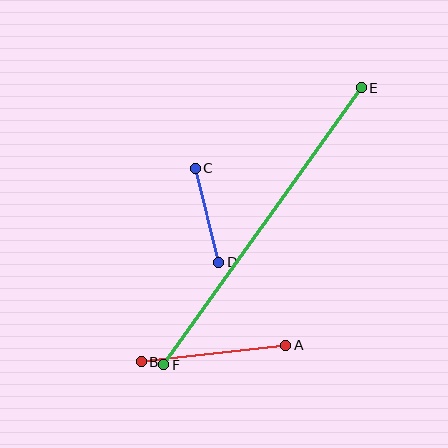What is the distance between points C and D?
The distance is approximately 97 pixels.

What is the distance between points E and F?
The distance is approximately 340 pixels.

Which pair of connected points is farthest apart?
Points E and F are farthest apart.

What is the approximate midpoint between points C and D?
The midpoint is at approximately (207, 215) pixels.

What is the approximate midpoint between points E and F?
The midpoint is at approximately (263, 226) pixels.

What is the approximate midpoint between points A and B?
The midpoint is at approximately (214, 353) pixels.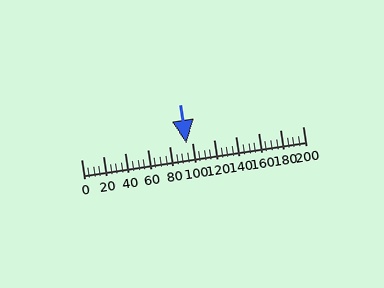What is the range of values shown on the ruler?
The ruler shows values from 0 to 200.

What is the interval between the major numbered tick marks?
The major tick marks are spaced 20 units apart.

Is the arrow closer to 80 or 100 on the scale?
The arrow is closer to 100.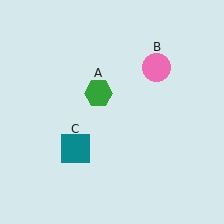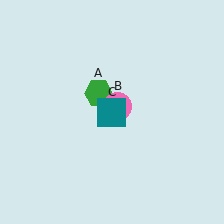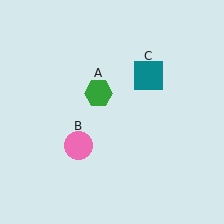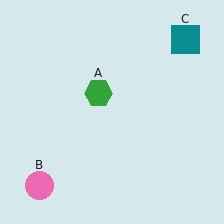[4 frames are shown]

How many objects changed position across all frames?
2 objects changed position: pink circle (object B), teal square (object C).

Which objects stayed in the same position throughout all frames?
Green hexagon (object A) remained stationary.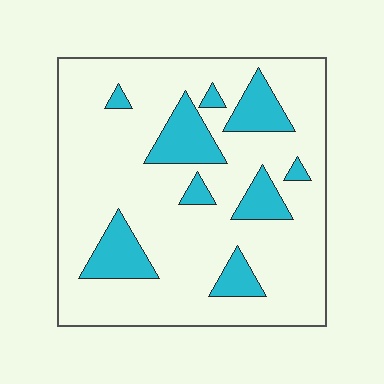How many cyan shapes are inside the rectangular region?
9.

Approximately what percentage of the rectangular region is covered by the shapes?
Approximately 20%.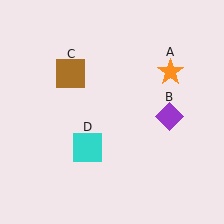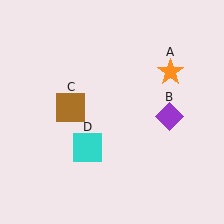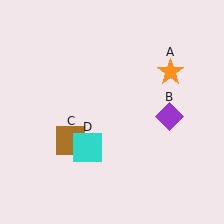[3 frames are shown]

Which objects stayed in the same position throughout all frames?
Orange star (object A) and purple diamond (object B) and cyan square (object D) remained stationary.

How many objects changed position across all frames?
1 object changed position: brown square (object C).